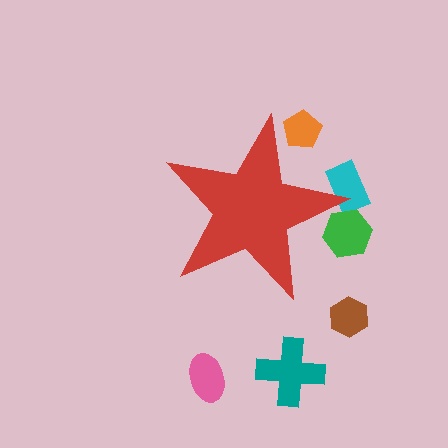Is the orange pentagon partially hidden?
Yes, the orange pentagon is partially hidden behind the red star.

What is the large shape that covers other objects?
A red star.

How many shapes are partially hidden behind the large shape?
3 shapes are partially hidden.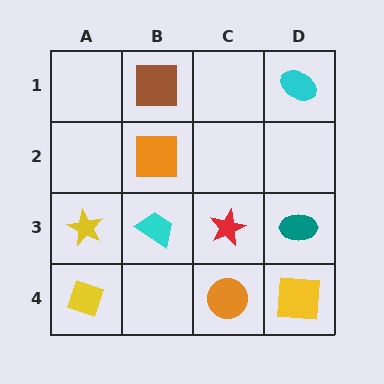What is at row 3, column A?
A yellow star.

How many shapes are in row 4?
3 shapes.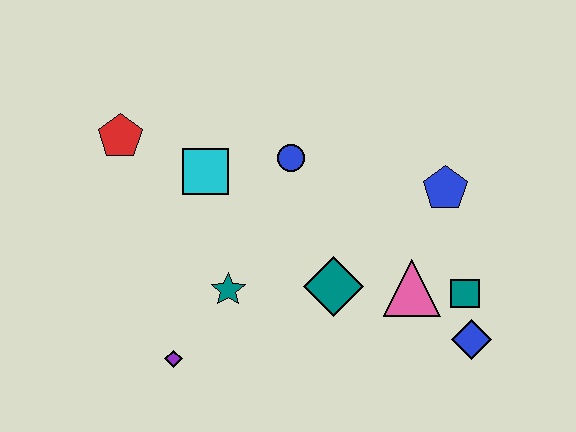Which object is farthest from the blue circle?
The blue diamond is farthest from the blue circle.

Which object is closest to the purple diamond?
The teal star is closest to the purple diamond.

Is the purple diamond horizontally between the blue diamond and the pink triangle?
No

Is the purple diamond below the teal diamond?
Yes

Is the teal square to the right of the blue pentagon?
Yes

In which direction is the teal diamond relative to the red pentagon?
The teal diamond is to the right of the red pentagon.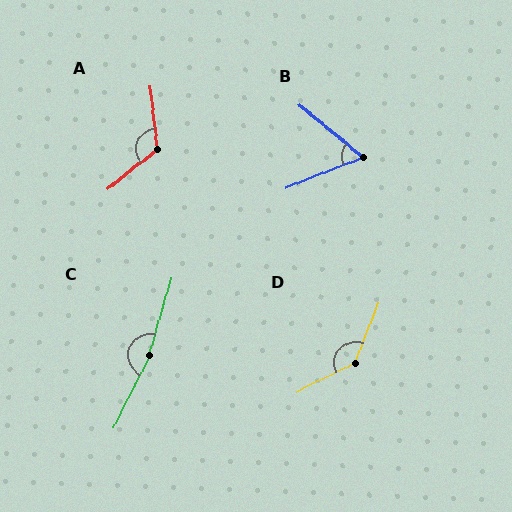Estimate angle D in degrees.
Approximately 138 degrees.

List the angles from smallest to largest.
B (60°), A (122°), D (138°), C (169°).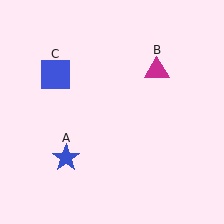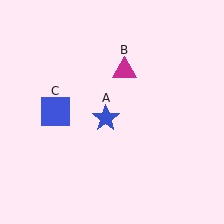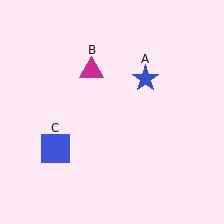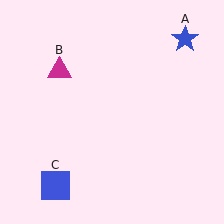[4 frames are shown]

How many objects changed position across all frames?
3 objects changed position: blue star (object A), magenta triangle (object B), blue square (object C).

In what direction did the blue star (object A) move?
The blue star (object A) moved up and to the right.